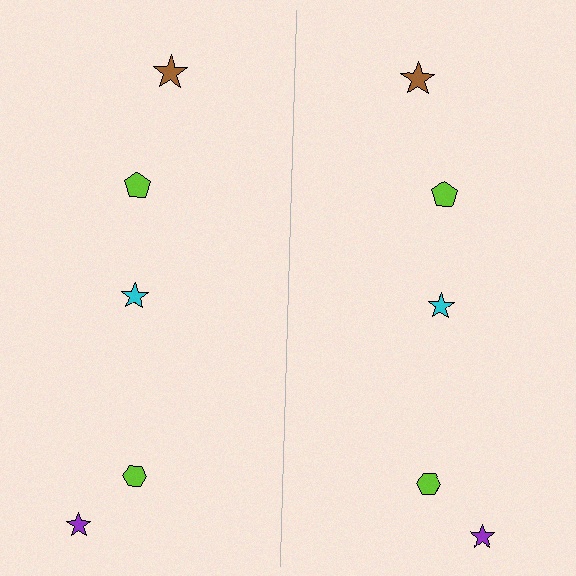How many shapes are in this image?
There are 10 shapes in this image.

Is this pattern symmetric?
Yes, this pattern has bilateral (reflection) symmetry.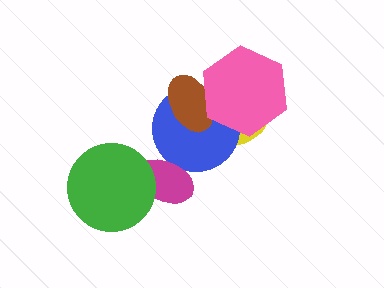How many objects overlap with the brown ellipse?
3 objects overlap with the brown ellipse.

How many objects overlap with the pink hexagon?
3 objects overlap with the pink hexagon.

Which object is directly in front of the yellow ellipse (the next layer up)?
The blue circle is directly in front of the yellow ellipse.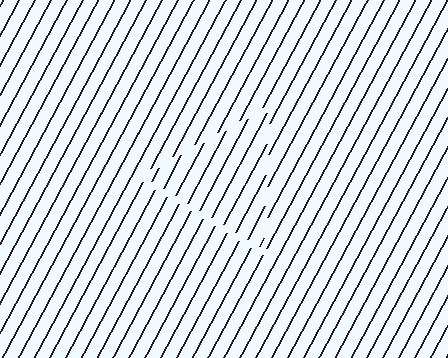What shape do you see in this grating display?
An illusory triangle. The interior of the shape contains the same grating, shifted by half a period — the contour is defined by the phase discontinuity where line-ends from the inner and outer gratings abut.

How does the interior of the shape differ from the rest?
The interior of the shape contains the same grating, shifted by half a period — the contour is defined by the phase discontinuity where line-ends from the inner and outer gratings abut.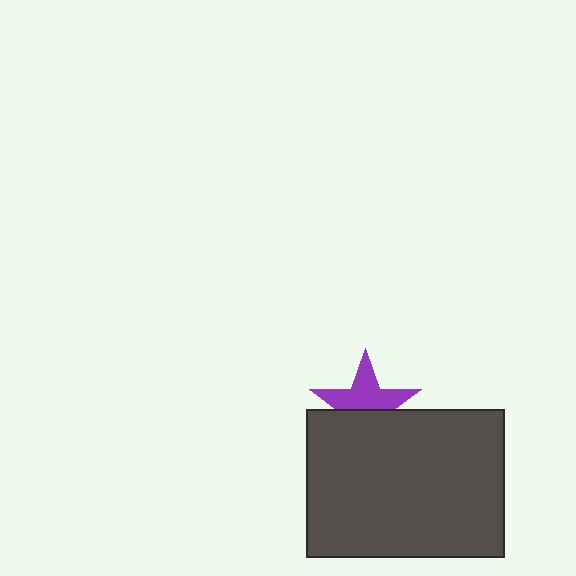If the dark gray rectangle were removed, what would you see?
You would see the complete purple star.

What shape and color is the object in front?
The object in front is a dark gray rectangle.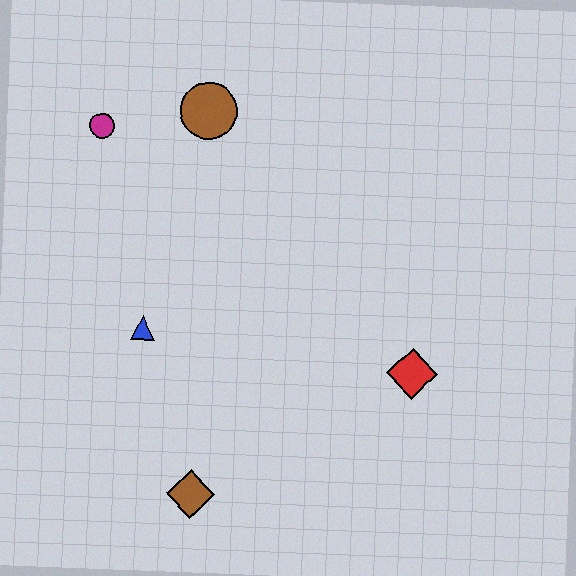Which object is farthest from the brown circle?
The brown diamond is farthest from the brown circle.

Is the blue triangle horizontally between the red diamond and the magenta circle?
Yes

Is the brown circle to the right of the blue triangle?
Yes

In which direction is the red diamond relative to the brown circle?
The red diamond is below the brown circle.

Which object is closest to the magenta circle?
The brown circle is closest to the magenta circle.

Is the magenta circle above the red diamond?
Yes